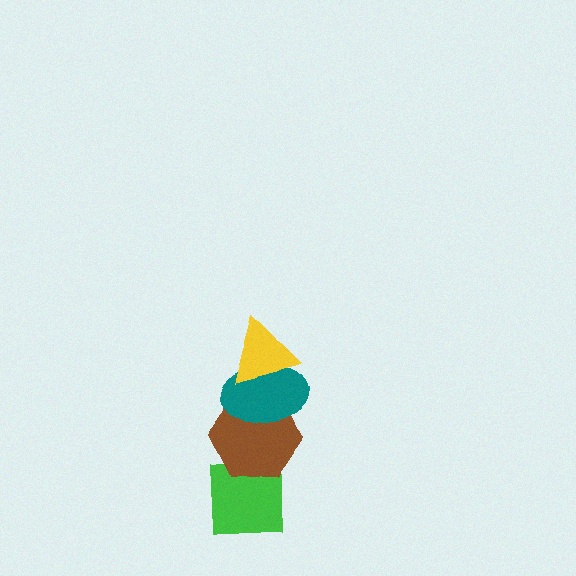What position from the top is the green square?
The green square is 4th from the top.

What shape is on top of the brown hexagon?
The teal ellipse is on top of the brown hexagon.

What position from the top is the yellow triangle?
The yellow triangle is 1st from the top.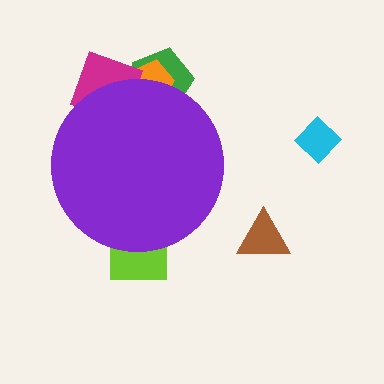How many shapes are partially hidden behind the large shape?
4 shapes are partially hidden.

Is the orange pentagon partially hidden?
Yes, the orange pentagon is partially hidden behind the purple circle.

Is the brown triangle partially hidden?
No, the brown triangle is fully visible.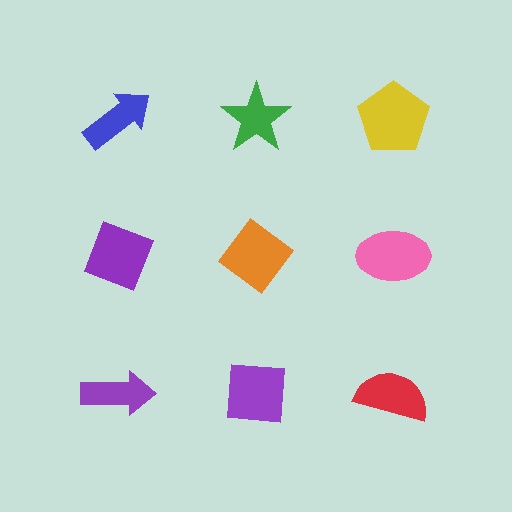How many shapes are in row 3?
3 shapes.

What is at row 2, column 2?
An orange diamond.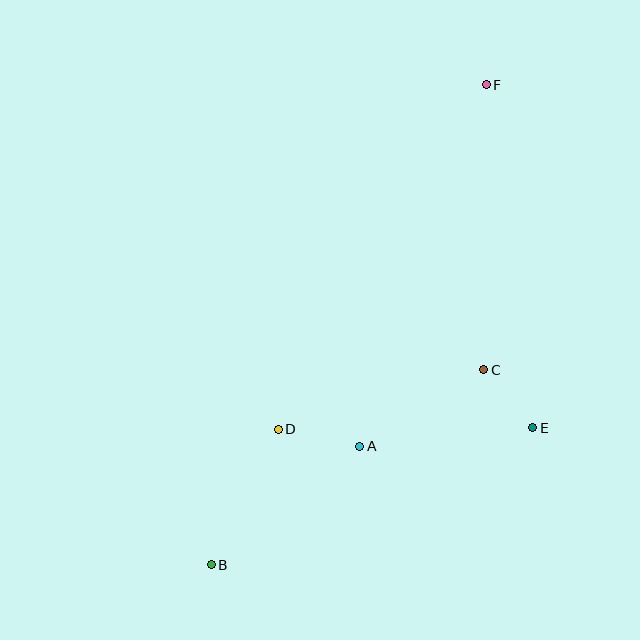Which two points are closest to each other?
Points C and E are closest to each other.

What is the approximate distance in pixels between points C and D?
The distance between C and D is approximately 214 pixels.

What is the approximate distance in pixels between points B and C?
The distance between B and C is approximately 335 pixels.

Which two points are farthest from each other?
Points B and F are farthest from each other.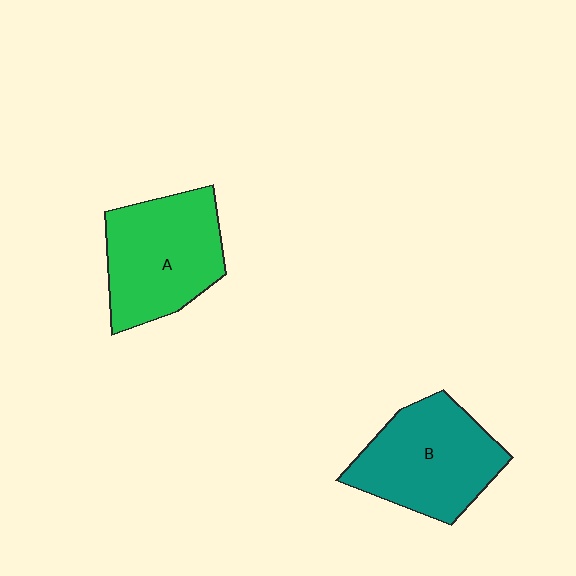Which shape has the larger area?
Shape A (green).